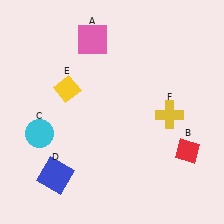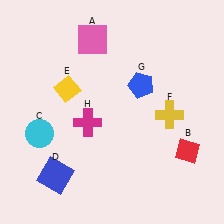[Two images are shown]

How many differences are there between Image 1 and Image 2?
There are 2 differences between the two images.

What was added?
A blue pentagon (G), a magenta cross (H) were added in Image 2.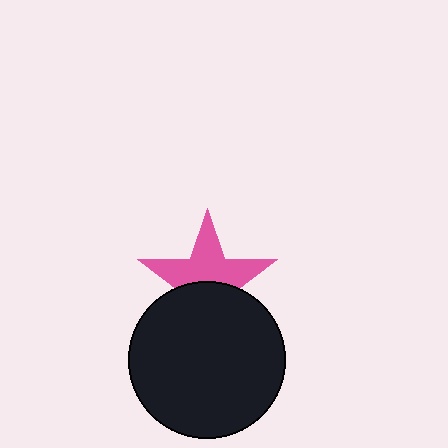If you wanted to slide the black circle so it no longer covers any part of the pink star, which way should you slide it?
Slide it down — that is the most direct way to separate the two shapes.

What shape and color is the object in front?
The object in front is a black circle.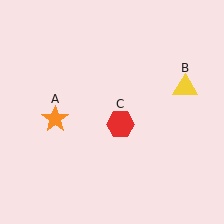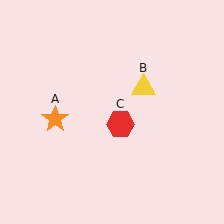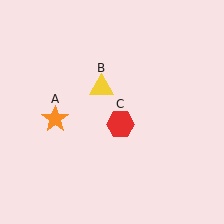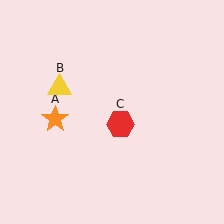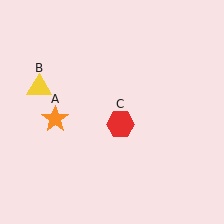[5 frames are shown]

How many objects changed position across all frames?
1 object changed position: yellow triangle (object B).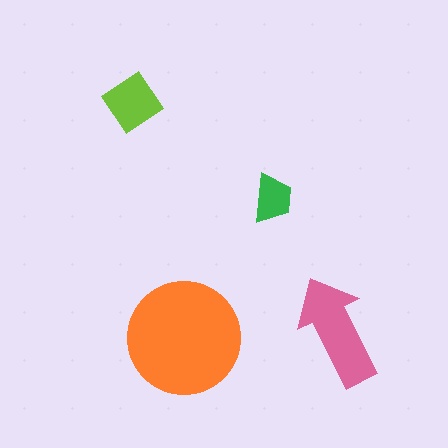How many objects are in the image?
There are 4 objects in the image.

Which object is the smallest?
The green trapezoid.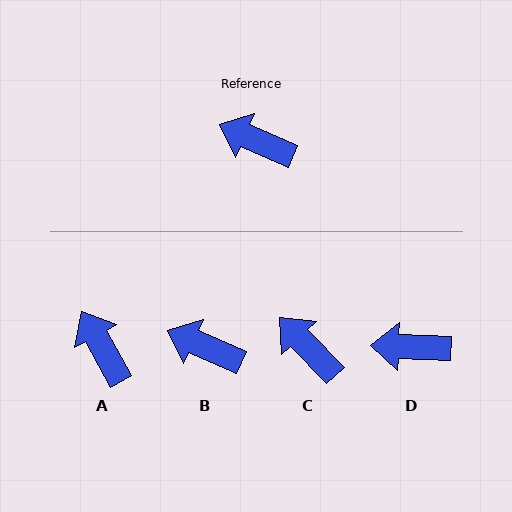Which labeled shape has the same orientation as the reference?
B.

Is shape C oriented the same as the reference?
No, it is off by about 22 degrees.